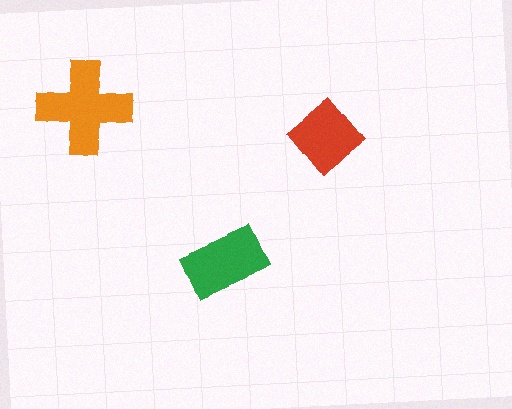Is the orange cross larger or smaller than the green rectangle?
Larger.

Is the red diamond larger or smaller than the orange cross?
Smaller.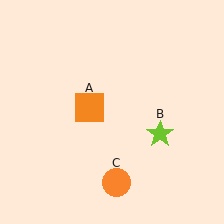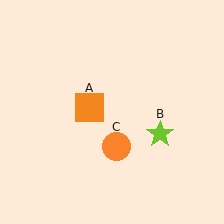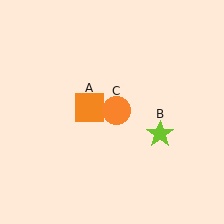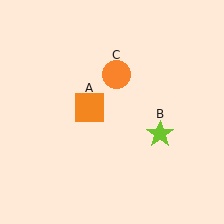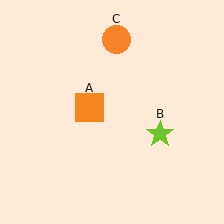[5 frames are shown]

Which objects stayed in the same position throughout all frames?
Orange square (object A) and lime star (object B) remained stationary.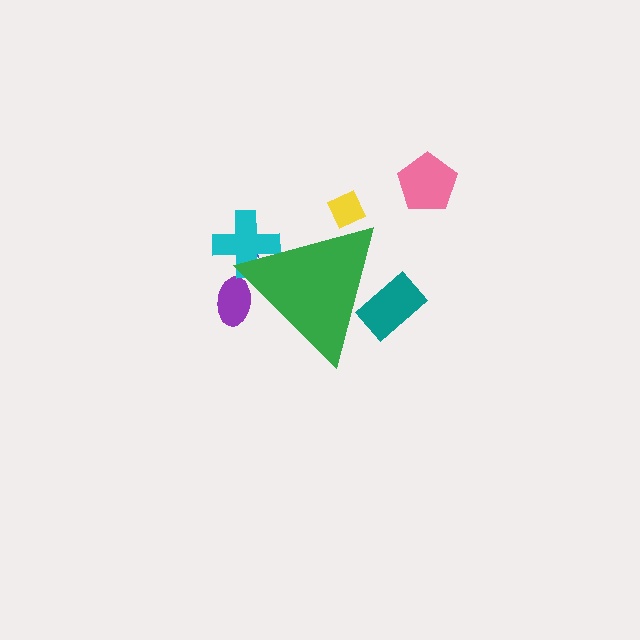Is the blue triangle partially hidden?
Yes, the blue triangle is partially hidden behind the green triangle.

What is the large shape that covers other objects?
A green triangle.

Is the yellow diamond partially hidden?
Yes, the yellow diamond is partially hidden behind the green triangle.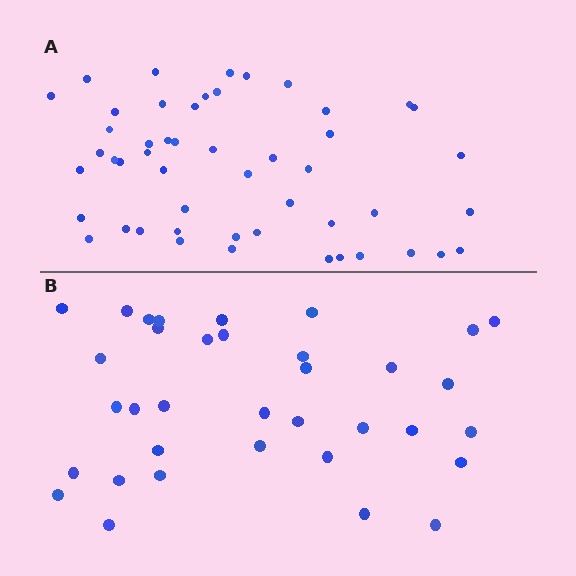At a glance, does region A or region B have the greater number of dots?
Region A (the top region) has more dots.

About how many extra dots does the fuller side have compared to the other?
Region A has approximately 15 more dots than region B.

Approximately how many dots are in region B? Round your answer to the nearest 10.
About 40 dots. (The exact count is 35, which rounds to 40.)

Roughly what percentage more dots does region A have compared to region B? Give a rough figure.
About 45% more.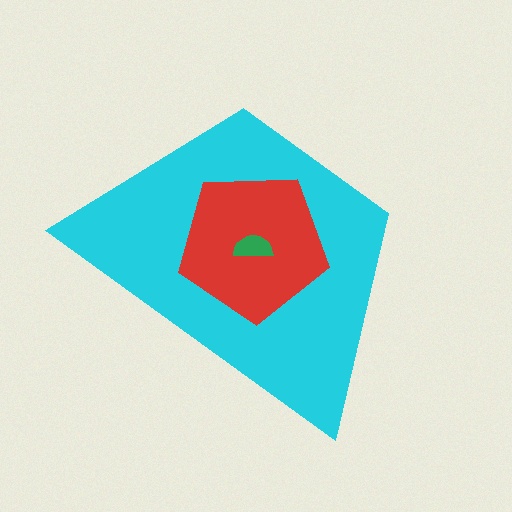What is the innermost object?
The green semicircle.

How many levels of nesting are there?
3.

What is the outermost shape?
The cyan trapezoid.